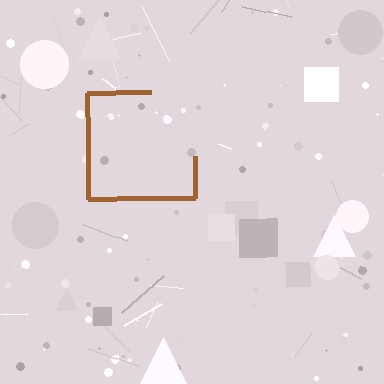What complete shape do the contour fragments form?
The contour fragments form a square.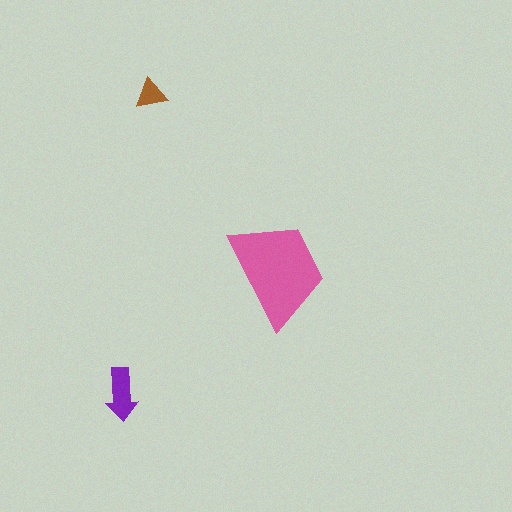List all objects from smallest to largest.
The brown triangle, the purple arrow, the pink trapezoid.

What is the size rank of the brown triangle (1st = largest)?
3rd.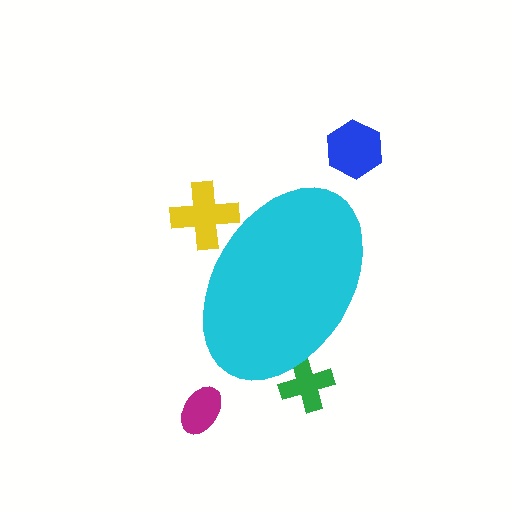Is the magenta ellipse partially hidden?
No, the magenta ellipse is fully visible.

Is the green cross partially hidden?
Yes, the green cross is partially hidden behind the cyan ellipse.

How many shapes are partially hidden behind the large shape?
2 shapes are partially hidden.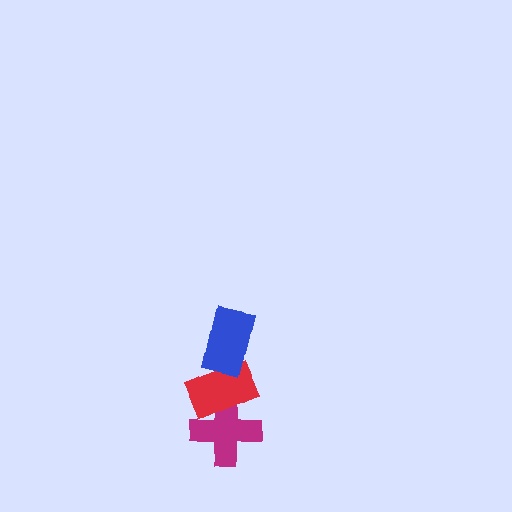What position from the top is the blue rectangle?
The blue rectangle is 1st from the top.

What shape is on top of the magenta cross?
The red rectangle is on top of the magenta cross.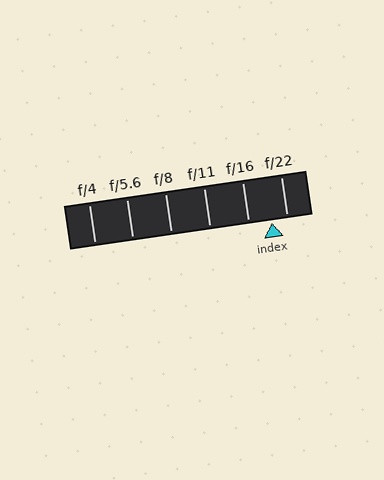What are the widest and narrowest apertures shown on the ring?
The widest aperture shown is f/4 and the narrowest is f/22.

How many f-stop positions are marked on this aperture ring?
There are 6 f-stop positions marked.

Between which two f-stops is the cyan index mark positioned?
The index mark is between f/16 and f/22.